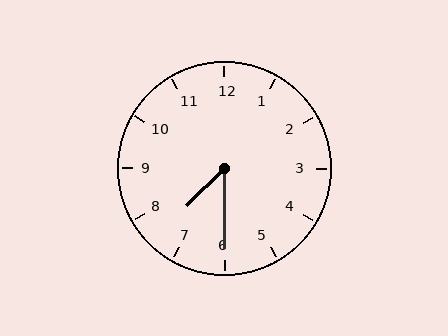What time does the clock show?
7:30.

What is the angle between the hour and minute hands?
Approximately 45 degrees.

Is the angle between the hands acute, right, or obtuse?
It is acute.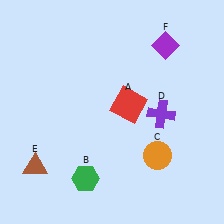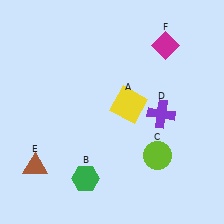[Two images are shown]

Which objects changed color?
A changed from red to yellow. C changed from orange to lime. F changed from purple to magenta.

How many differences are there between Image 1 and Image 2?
There are 3 differences between the two images.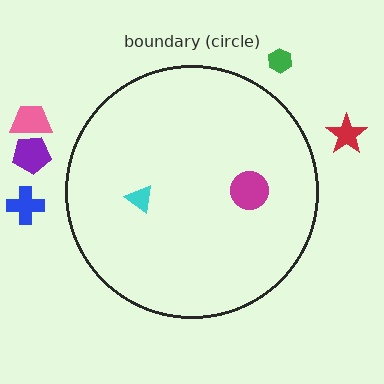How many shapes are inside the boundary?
2 inside, 5 outside.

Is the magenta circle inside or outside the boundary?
Inside.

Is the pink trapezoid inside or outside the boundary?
Outside.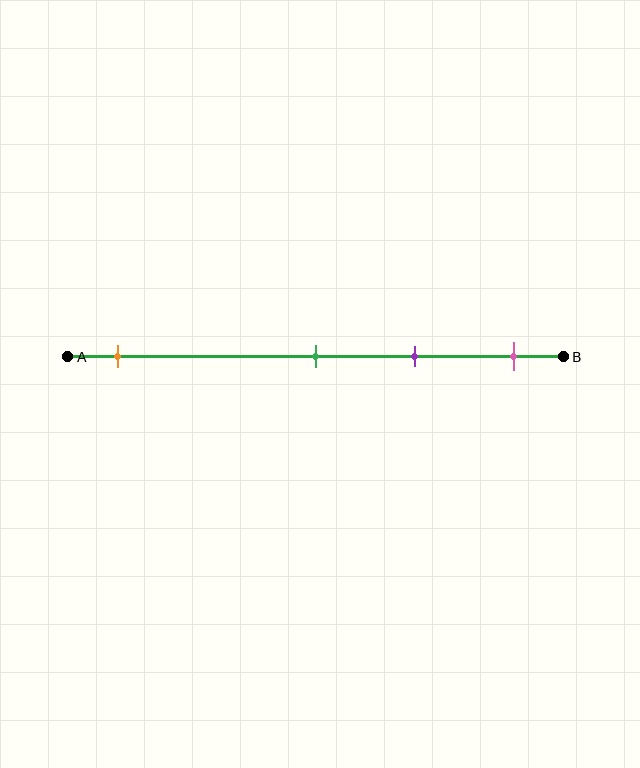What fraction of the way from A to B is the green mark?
The green mark is approximately 50% (0.5) of the way from A to B.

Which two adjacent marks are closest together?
The green and purple marks are the closest adjacent pair.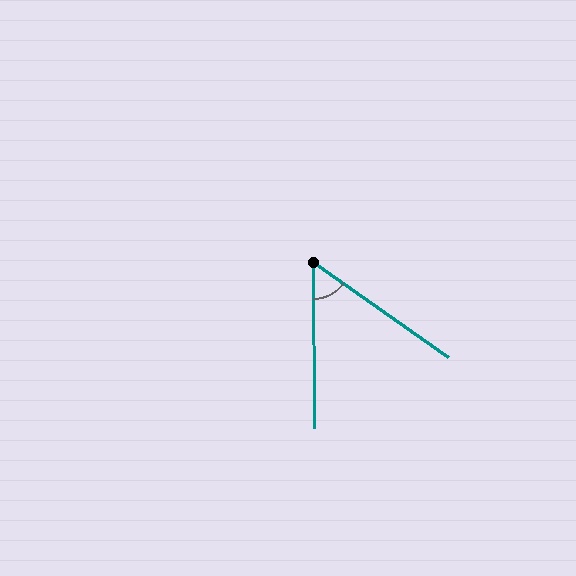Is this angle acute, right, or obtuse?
It is acute.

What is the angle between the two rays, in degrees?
Approximately 54 degrees.